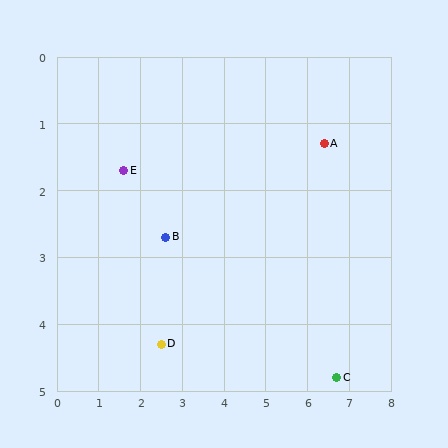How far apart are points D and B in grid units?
Points D and B are about 1.6 grid units apart.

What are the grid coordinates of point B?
Point B is at approximately (2.6, 2.7).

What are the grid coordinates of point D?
Point D is at approximately (2.5, 4.3).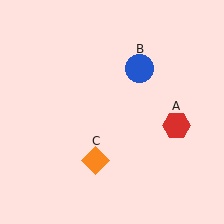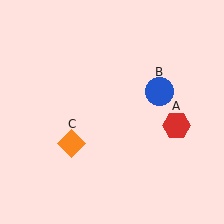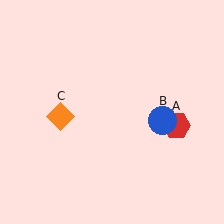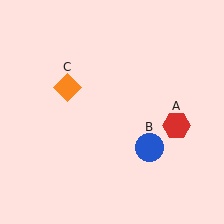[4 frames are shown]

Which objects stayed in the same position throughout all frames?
Red hexagon (object A) remained stationary.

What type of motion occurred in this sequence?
The blue circle (object B), orange diamond (object C) rotated clockwise around the center of the scene.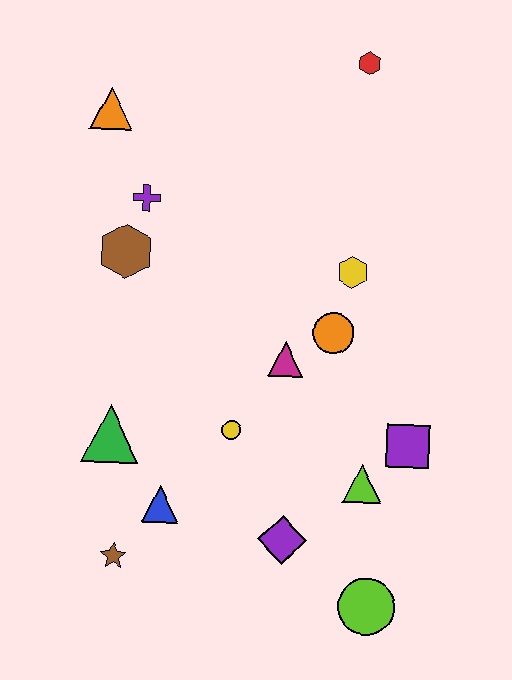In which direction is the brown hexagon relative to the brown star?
The brown hexagon is above the brown star.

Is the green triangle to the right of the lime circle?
No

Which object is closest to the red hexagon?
The yellow hexagon is closest to the red hexagon.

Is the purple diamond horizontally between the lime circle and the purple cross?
Yes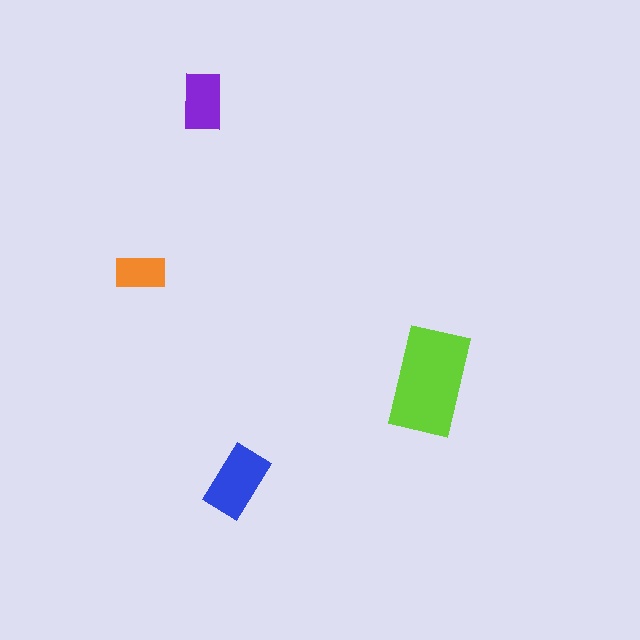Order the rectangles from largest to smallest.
the lime one, the blue one, the purple one, the orange one.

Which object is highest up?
The purple rectangle is topmost.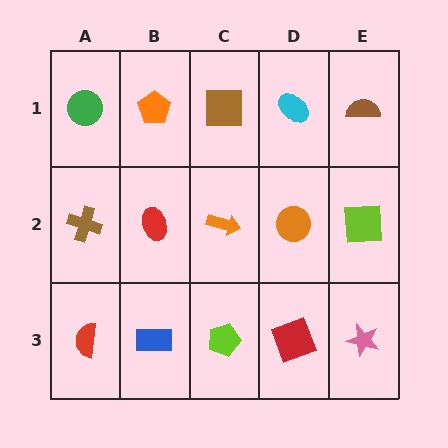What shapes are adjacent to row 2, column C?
A brown square (row 1, column C), a lime pentagon (row 3, column C), a red ellipse (row 2, column B), an orange circle (row 2, column D).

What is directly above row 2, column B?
An orange pentagon.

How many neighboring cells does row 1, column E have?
2.